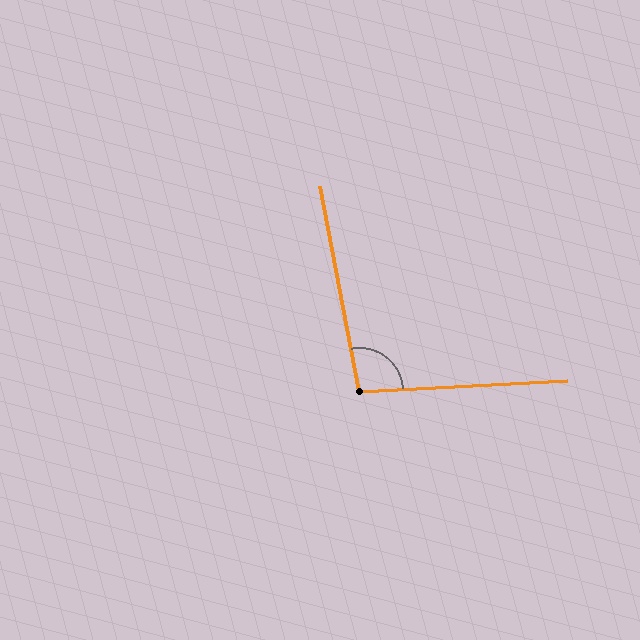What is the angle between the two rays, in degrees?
Approximately 98 degrees.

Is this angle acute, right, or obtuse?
It is obtuse.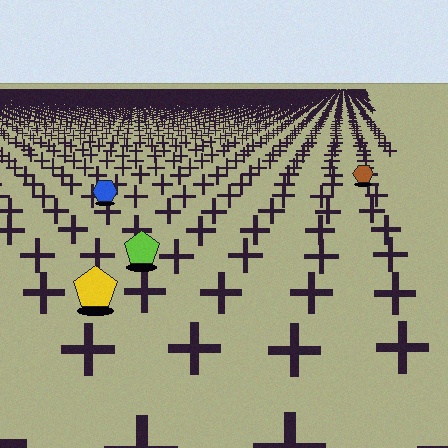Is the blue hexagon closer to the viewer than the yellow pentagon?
No. The yellow pentagon is closer — you can tell from the texture gradient: the ground texture is coarser near it.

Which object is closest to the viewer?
The yellow pentagon is closest. The texture marks near it are larger and more spread out.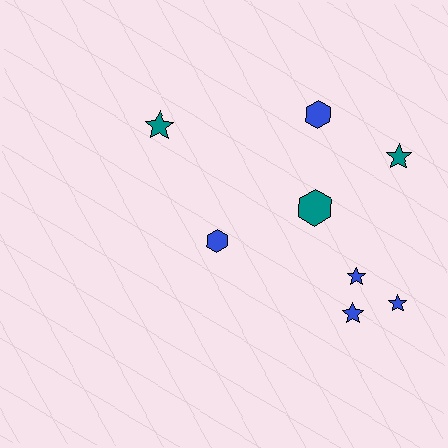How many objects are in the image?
There are 8 objects.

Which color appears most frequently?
Blue, with 5 objects.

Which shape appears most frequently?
Star, with 5 objects.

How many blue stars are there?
There are 3 blue stars.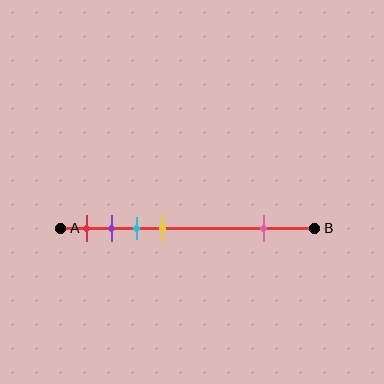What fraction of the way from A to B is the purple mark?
The purple mark is approximately 20% (0.2) of the way from A to B.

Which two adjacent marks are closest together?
The purple and cyan marks are the closest adjacent pair.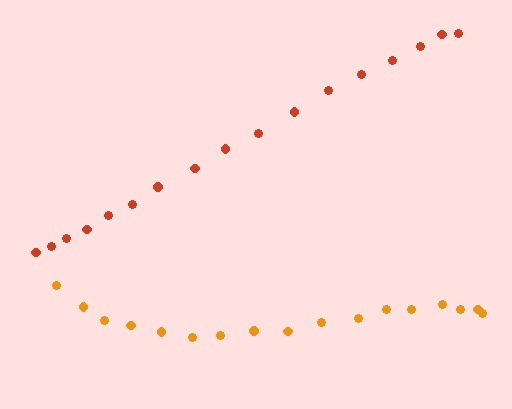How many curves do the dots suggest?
There are 2 distinct paths.